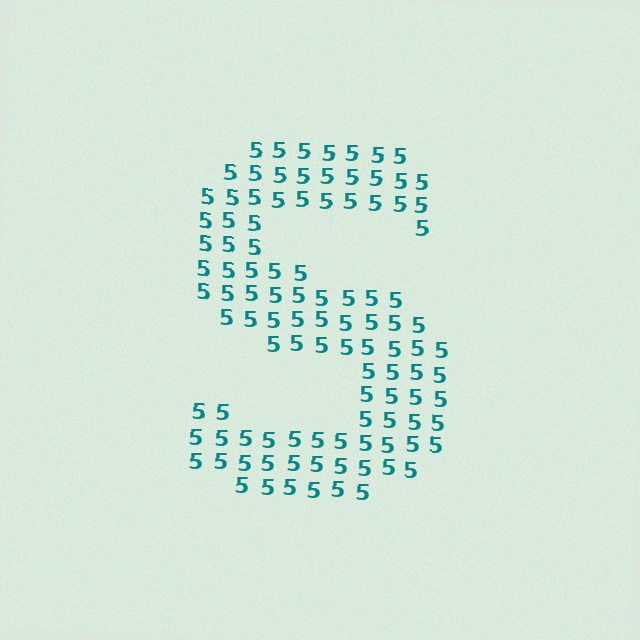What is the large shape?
The large shape is the letter S.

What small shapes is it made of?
It is made of small digit 5's.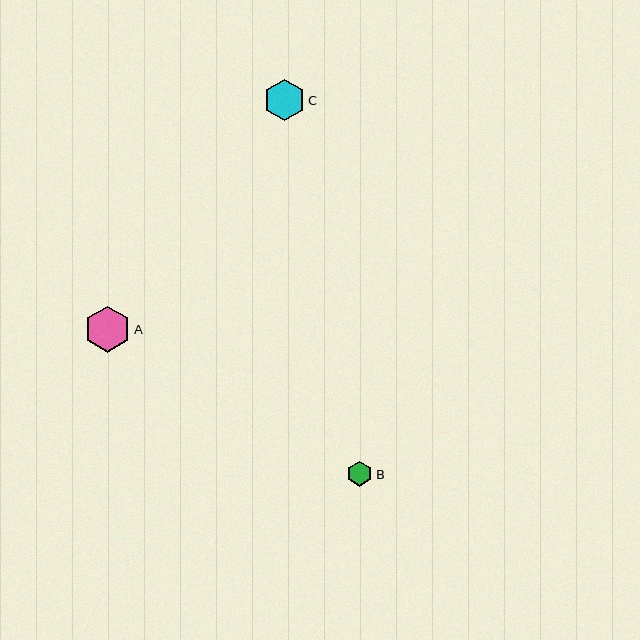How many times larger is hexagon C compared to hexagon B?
Hexagon C is approximately 1.6 times the size of hexagon B.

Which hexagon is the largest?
Hexagon A is the largest with a size of approximately 46 pixels.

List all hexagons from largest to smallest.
From largest to smallest: A, C, B.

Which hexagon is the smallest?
Hexagon B is the smallest with a size of approximately 25 pixels.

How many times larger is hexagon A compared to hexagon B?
Hexagon A is approximately 1.8 times the size of hexagon B.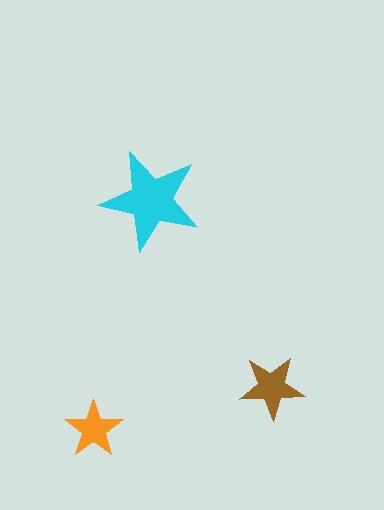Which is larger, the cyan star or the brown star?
The cyan one.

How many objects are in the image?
There are 3 objects in the image.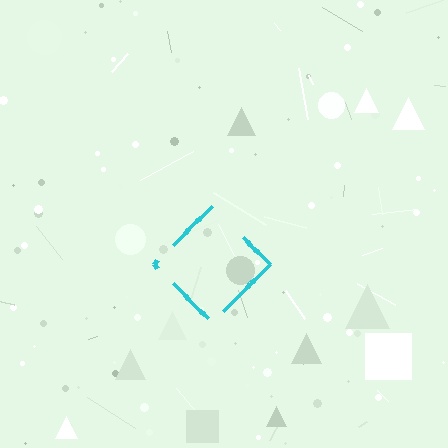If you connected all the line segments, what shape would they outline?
They would outline a diamond.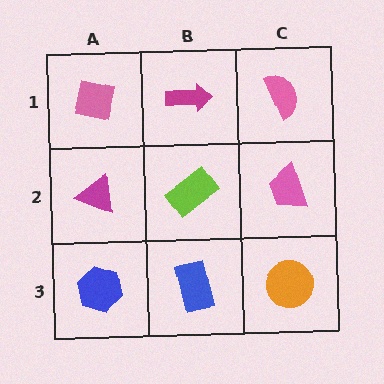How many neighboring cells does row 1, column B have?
3.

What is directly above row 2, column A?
A pink square.